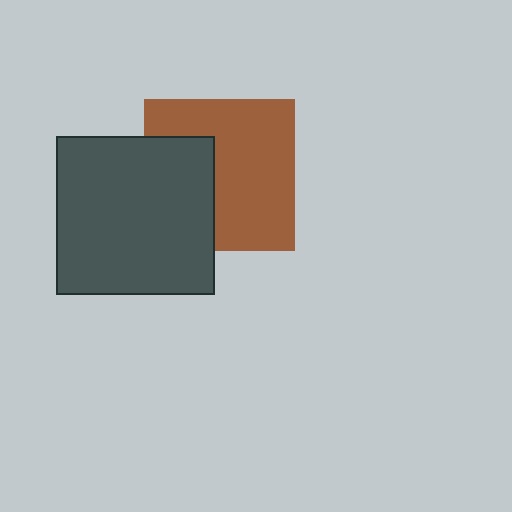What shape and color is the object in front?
The object in front is a dark gray square.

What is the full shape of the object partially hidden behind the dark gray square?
The partially hidden object is a brown square.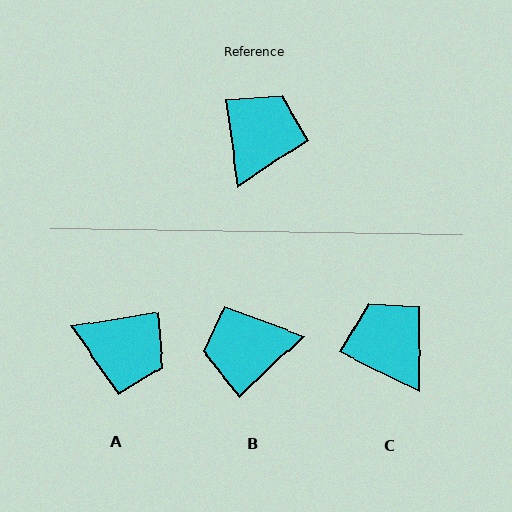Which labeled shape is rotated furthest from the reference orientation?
B, about 125 degrees away.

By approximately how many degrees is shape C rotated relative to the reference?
Approximately 56 degrees counter-clockwise.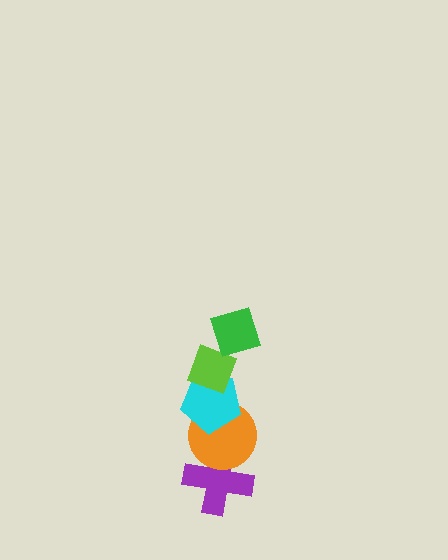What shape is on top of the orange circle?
The cyan pentagon is on top of the orange circle.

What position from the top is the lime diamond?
The lime diamond is 2nd from the top.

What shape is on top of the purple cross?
The orange circle is on top of the purple cross.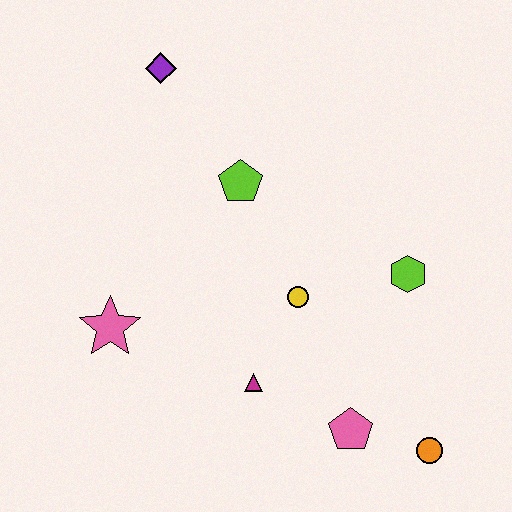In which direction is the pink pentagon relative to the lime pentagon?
The pink pentagon is below the lime pentagon.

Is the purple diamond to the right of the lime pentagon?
No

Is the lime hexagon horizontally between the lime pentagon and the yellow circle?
No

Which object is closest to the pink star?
The magenta triangle is closest to the pink star.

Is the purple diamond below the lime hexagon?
No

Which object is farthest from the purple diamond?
The orange circle is farthest from the purple diamond.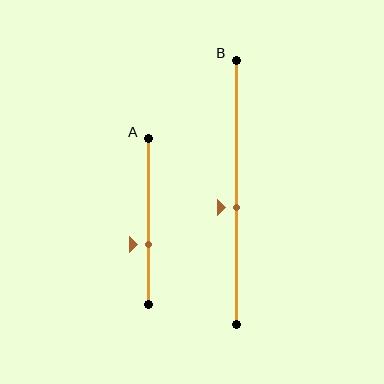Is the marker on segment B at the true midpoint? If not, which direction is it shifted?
No, the marker on segment B is shifted downward by about 6% of the segment length.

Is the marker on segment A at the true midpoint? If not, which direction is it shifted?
No, the marker on segment A is shifted downward by about 14% of the segment length.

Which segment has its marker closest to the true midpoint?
Segment B has its marker closest to the true midpoint.